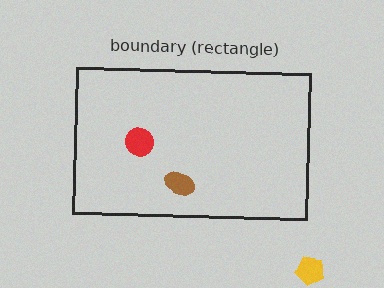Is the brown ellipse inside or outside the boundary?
Inside.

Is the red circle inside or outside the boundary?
Inside.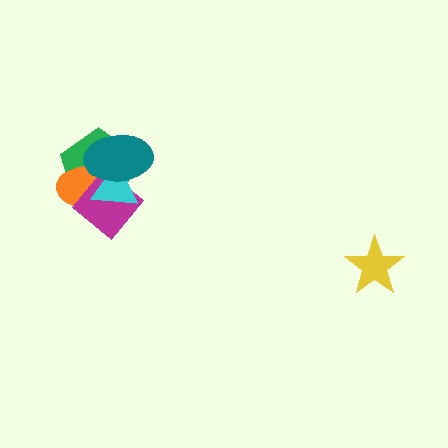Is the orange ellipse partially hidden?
Yes, it is partially covered by another shape.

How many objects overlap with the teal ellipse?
4 objects overlap with the teal ellipse.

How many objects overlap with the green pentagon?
4 objects overlap with the green pentagon.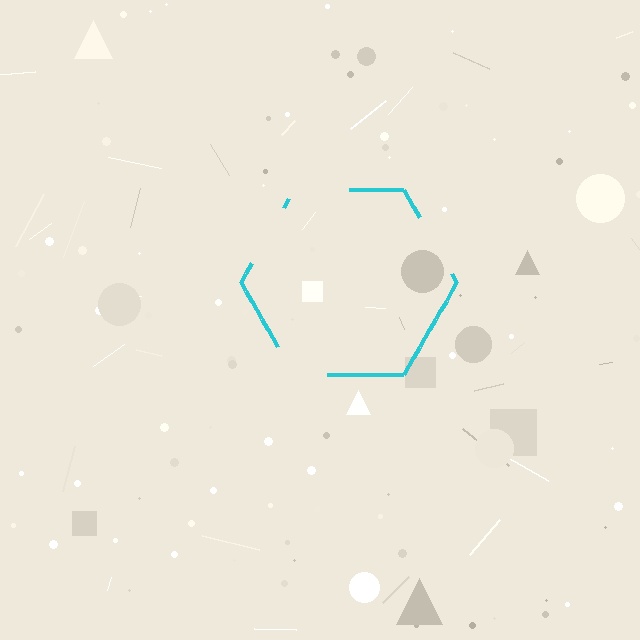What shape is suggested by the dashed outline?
The dashed outline suggests a hexagon.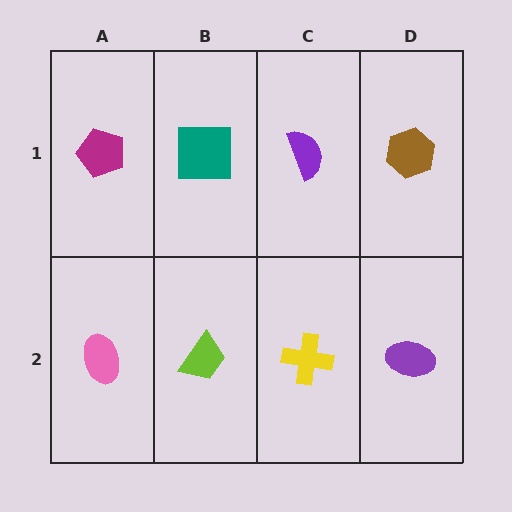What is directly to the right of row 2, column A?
A lime trapezoid.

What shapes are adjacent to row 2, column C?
A purple semicircle (row 1, column C), a lime trapezoid (row 2, column B), a purple ellipse (row 2, column D).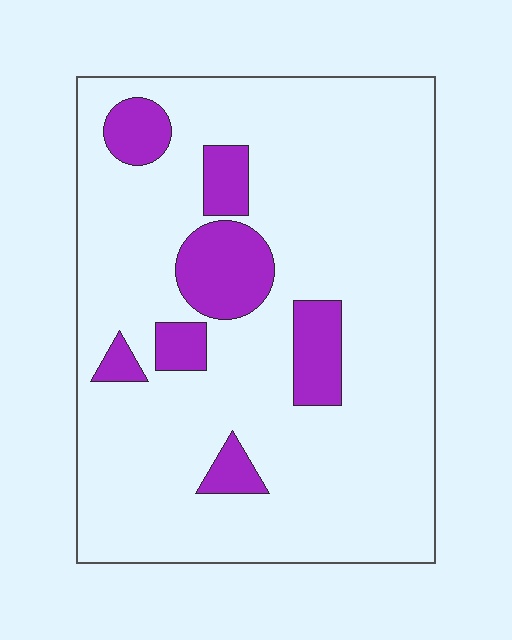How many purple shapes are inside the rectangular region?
7.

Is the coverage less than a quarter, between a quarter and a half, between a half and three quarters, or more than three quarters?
Less than a quarter.